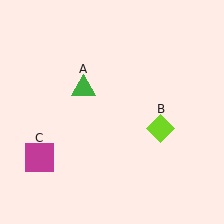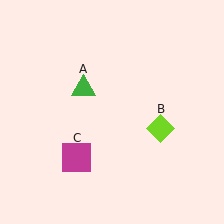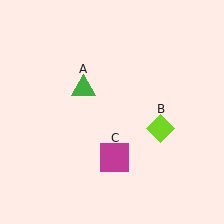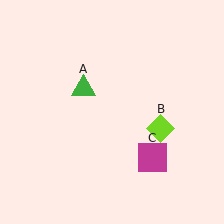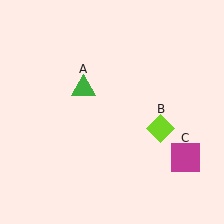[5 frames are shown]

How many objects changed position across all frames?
1 object changed position: magenta square (object C).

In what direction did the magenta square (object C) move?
The magenta square (object C) moved right.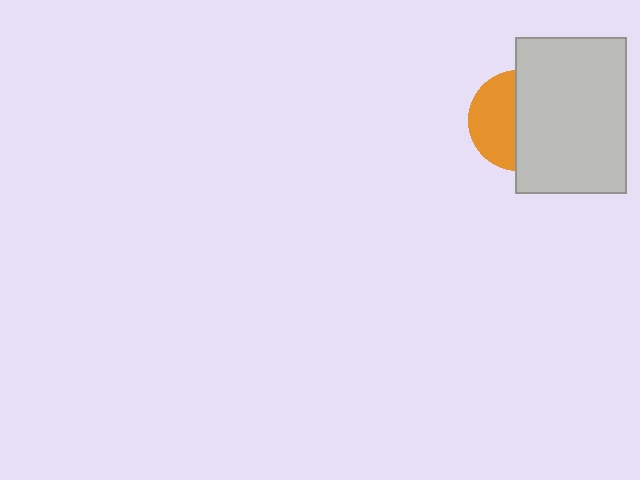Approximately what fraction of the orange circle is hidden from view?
Roughly 54% of the orange circle is hidden behind the light gray rectangle.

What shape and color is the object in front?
The object in front is a light gray rectangle.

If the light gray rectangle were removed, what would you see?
You would see the complete orange circle.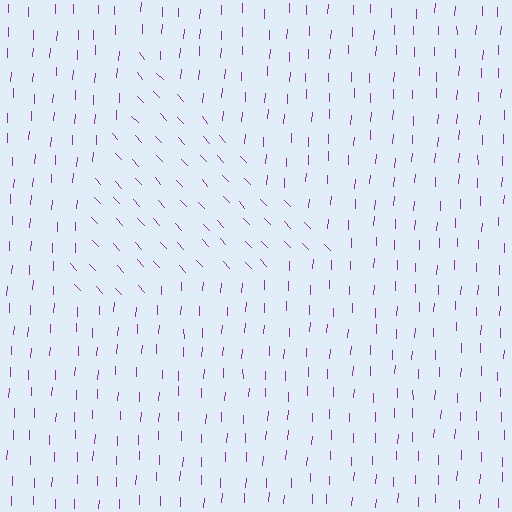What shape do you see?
I see a triangle.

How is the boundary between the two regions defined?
The boundary is defined purely by a change in line orientation (approximately 45 degrees difference). All lines are the same color and thickness.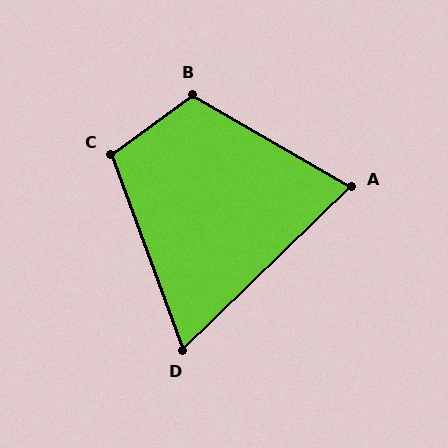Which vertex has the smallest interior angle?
D, at approximately 66 degrees.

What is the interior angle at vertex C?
Approximately 106 degrees (obtuse).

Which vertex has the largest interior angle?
B, at approximately 114 degrees.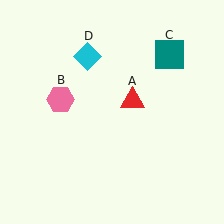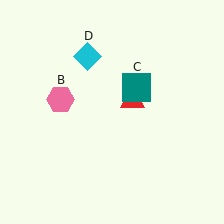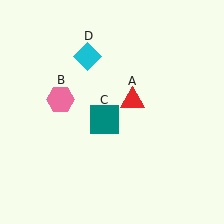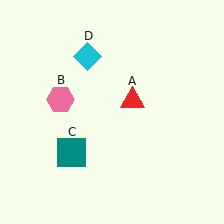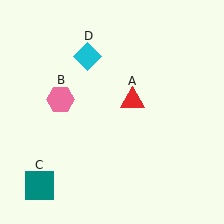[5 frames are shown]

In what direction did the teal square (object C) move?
The teal square (object C) moved down and to the left.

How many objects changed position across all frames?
1 object changed position: teal square (object C).